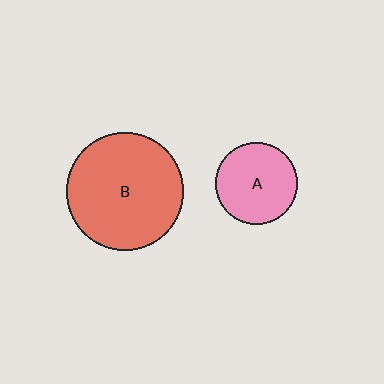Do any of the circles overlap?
No, none of the circles overlap.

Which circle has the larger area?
Circle B (red).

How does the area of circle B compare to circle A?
Approximately 2.1 times.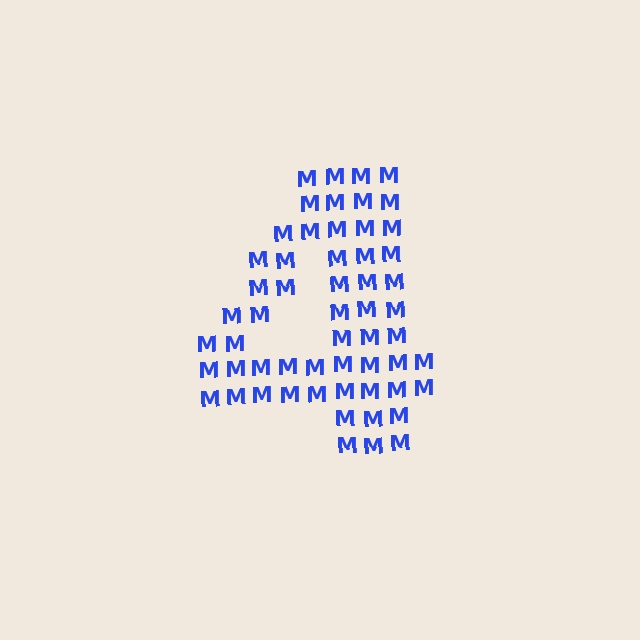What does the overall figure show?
The overall figure shows the digit 4.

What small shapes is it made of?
It is made of small letter M's.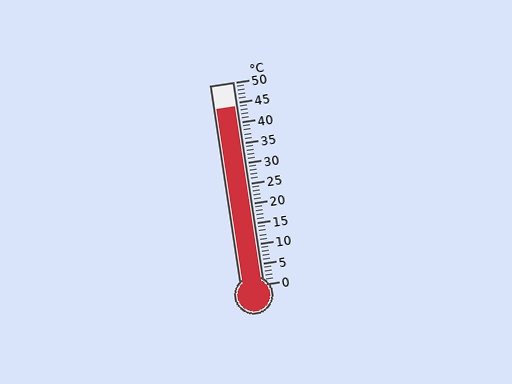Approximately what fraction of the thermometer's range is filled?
The thermometer is filled to approximately 90% of its range.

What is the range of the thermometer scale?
The thermometer scale ranges from 0°C to 50°C.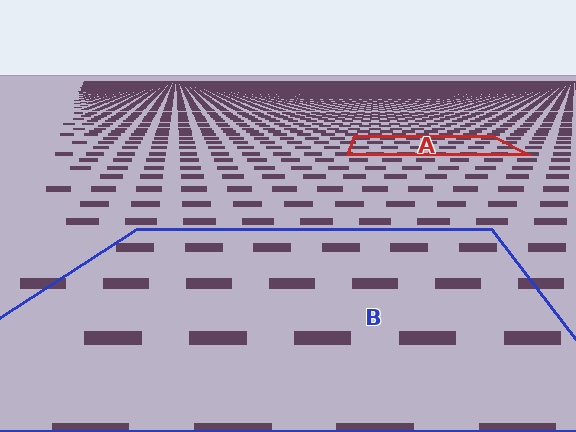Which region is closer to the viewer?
Region B is closer. The texture elements there are larger and more spread out.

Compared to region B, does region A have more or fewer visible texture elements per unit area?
Region A has more texture elements per unit area — they are packed more densely because it is farther away.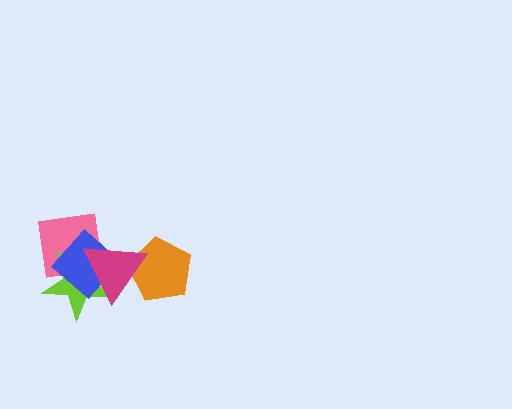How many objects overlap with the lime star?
3 objects overlap with the lime star.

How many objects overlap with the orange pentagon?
1 object overlaps with the orange pentagon.